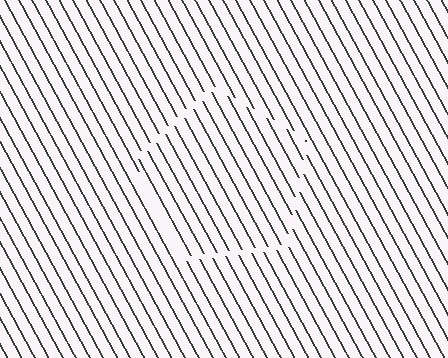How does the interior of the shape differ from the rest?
The interior of the shape contains the same grating, shifted by half a period — the contour is defined by the phase discontinuity where line-ends from the inner and outer gratings abut.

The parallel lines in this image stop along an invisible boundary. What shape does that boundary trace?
An illusory pentagon. The interior of the shape contains the same grating, shifted by half a period — the contour is defined by the phase discontinuity where line-ends from the inner and outer gratings abut.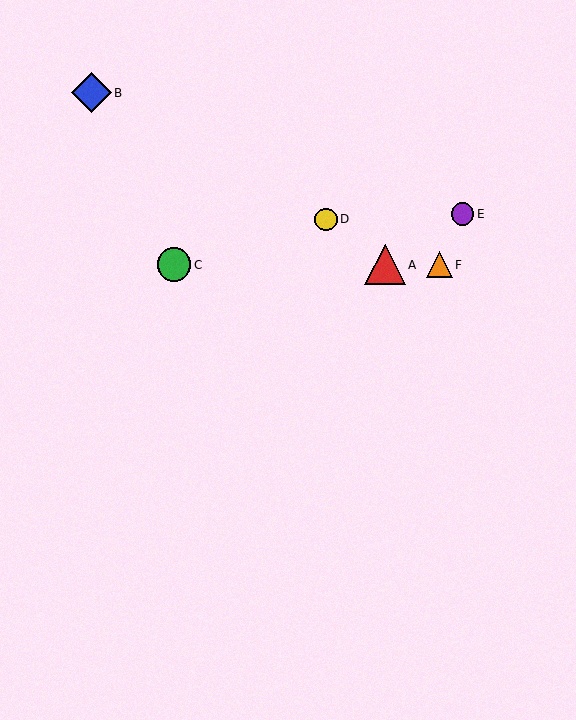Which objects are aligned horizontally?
Objects A, C, F are aligned horizontally.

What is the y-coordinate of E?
Object E is at y≈214.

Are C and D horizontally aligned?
No, C is at y≈265 and D is at y≈219.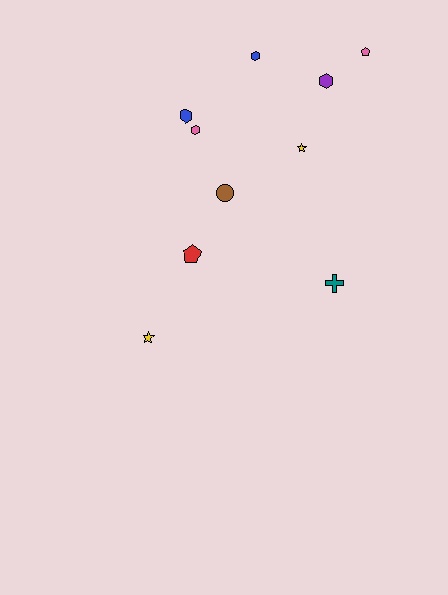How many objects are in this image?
There are 10 objects.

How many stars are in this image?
There are 2 stars.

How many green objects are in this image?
There are no green objects.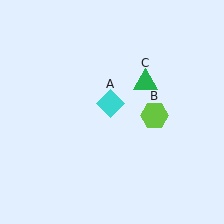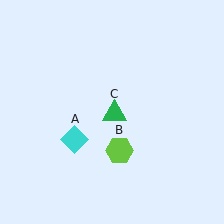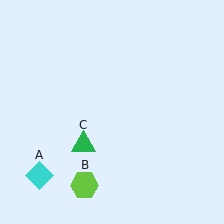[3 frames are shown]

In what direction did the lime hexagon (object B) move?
The lime hexagon (object B) moved down and to the left.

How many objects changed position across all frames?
3 objects changed position: cyan diamond (object A), lime hexagon (object B), green triangle (object C).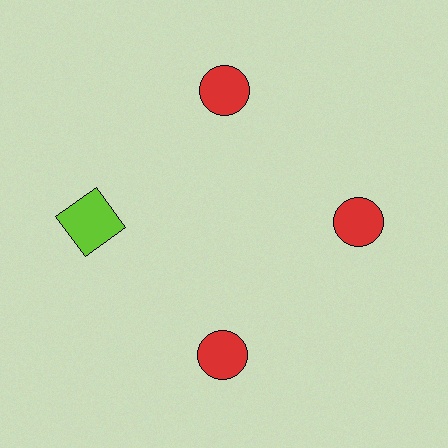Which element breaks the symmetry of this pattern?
The lime square at roughly the 9 o'clock position breaks the symmetry. All other shapes are red circles.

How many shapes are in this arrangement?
There are 4 shapes arranged in a ring pattern.